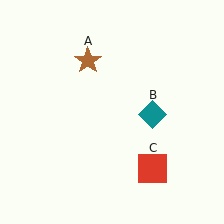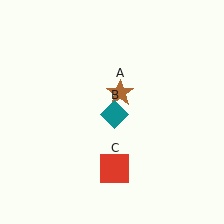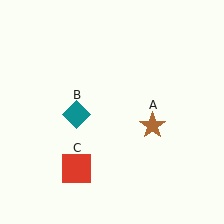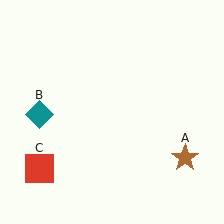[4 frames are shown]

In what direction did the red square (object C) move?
The red square (object C) moved left.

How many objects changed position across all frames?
3 objects changed position: brown star (object A), teal diamond (object B), red square (object C).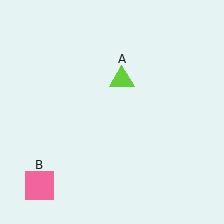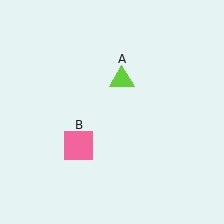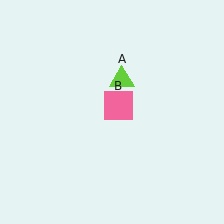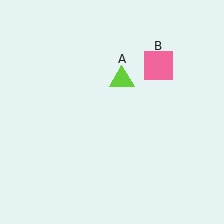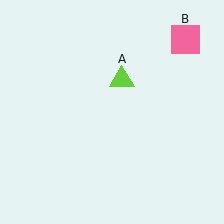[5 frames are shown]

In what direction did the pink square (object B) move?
The pink square (object B) moved up and to the right.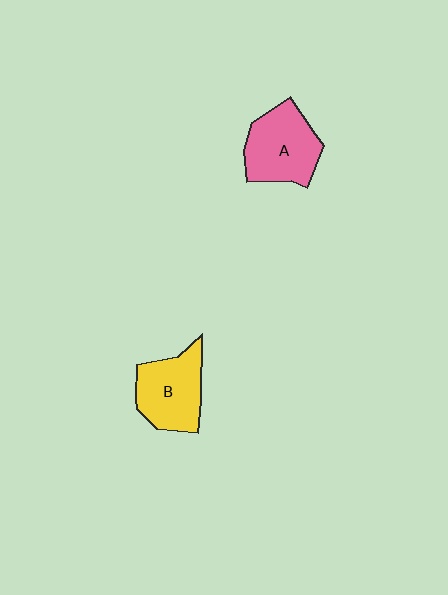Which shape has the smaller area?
Shape B (yellow).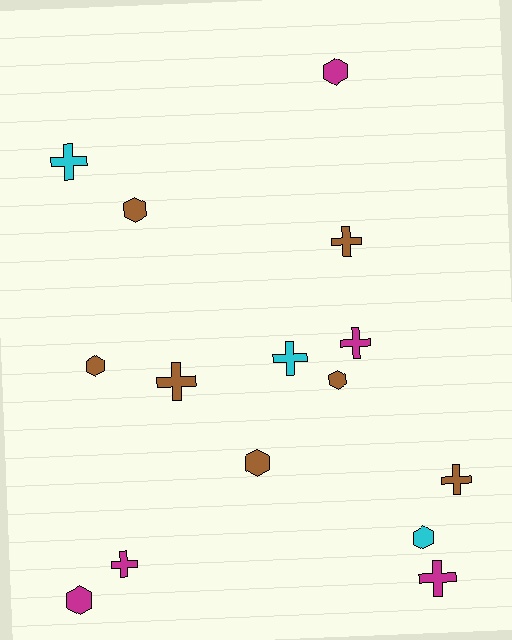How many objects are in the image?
There are 15 objects.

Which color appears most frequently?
Brown, with 7 objects.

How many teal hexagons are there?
There are no teal hexagons.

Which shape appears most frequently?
Cross, with 8 objects.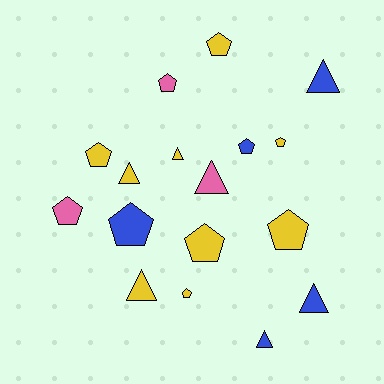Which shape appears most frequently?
Pentagon, with 10 objects.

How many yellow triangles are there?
There are 3 yellow triangles.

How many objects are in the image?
There are 17 objects.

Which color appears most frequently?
Yellow, with 9 objects.